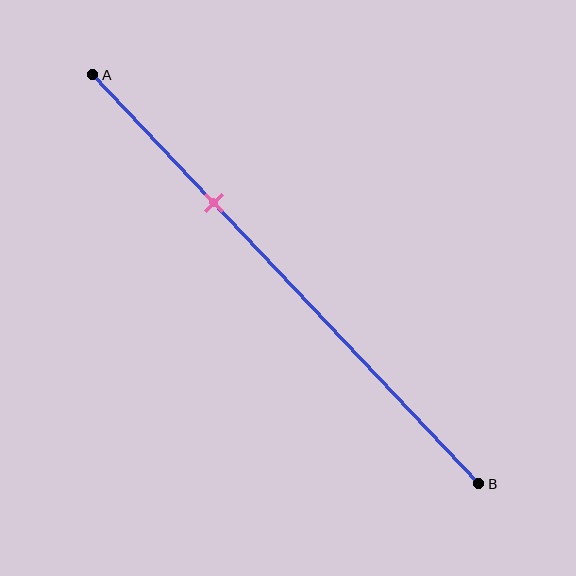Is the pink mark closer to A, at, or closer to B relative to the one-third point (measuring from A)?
The pink mark is approximately at the one-third point of segment AB.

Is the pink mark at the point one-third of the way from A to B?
Yes, the mark is approximately at the one-third point.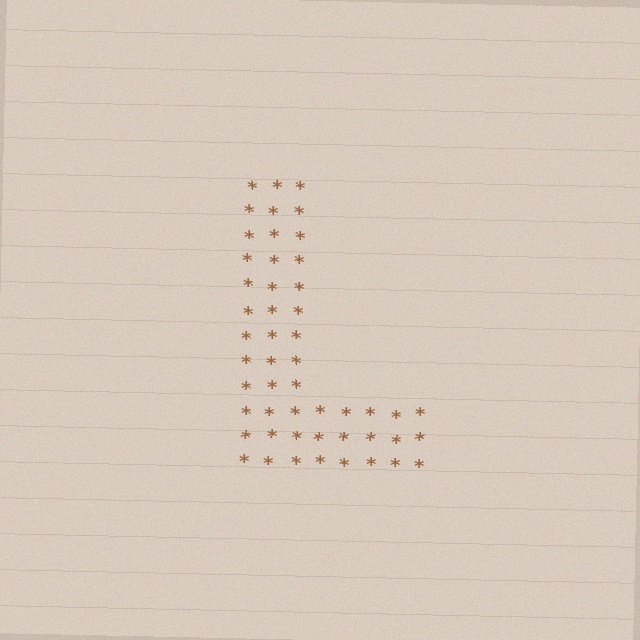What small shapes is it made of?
It is made of small asterisks.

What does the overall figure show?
The overall figure shows the letter L.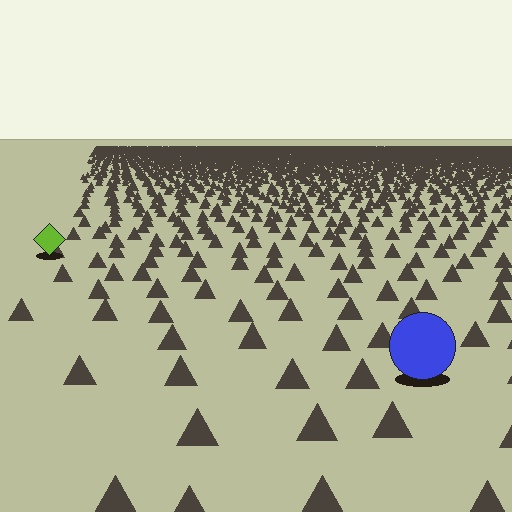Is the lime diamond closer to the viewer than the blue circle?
No. The blue circle is closer — you can tell from the texture gradient: the ground texture is coarser near it.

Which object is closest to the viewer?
The blue circle is closest. The texture marks near it are larger and more spread out.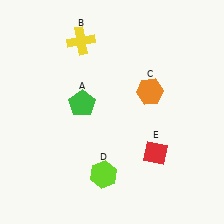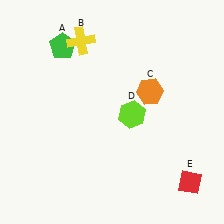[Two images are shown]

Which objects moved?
The objects that moved are: the green pentagon (A), the lime hexagon (D), the red diamond (E).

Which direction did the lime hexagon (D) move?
The lime hexagon (D) moved up.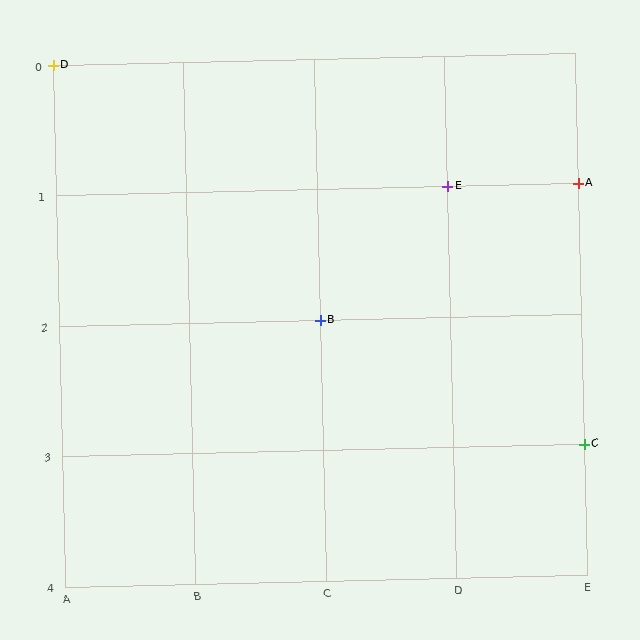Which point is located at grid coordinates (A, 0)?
Point D is at (A, 0).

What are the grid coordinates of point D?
Point D is at grid coordinates (A, 0).